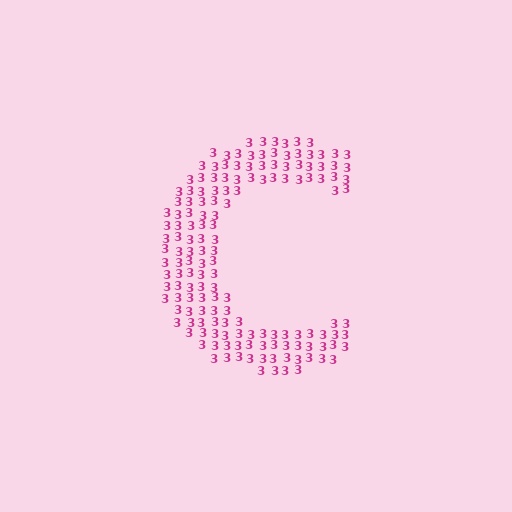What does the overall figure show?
The overall figure shows the letter C.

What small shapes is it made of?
It is made of small digit 3's.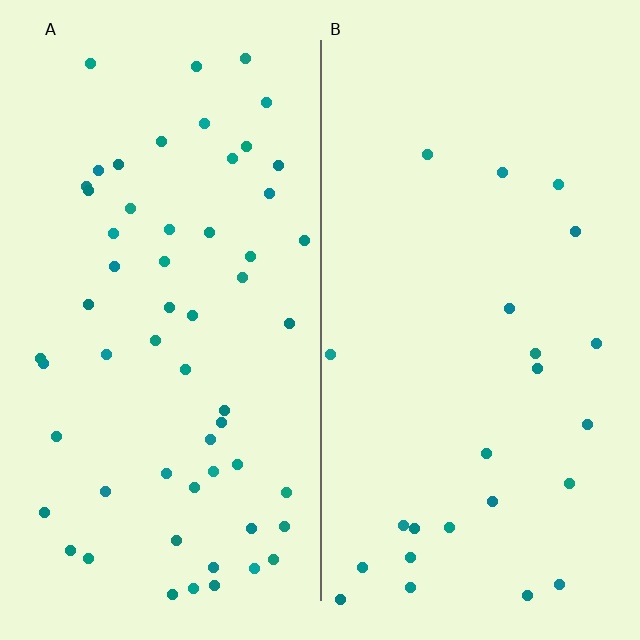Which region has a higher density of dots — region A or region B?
A (the left).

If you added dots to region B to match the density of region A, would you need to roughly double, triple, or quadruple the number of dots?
Approximately double.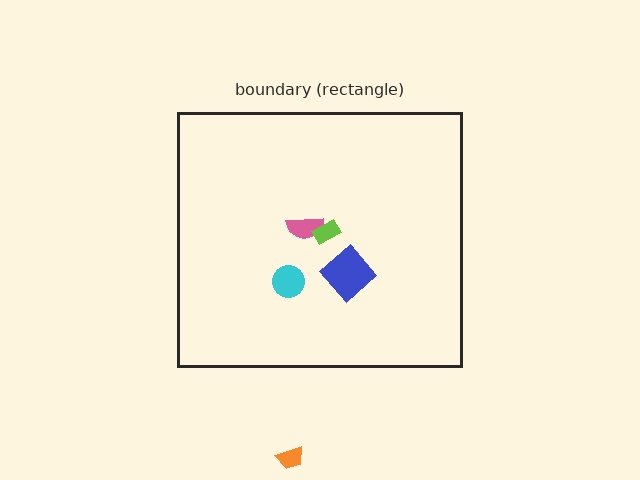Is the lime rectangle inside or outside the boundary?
Inside.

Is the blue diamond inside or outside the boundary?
Inside.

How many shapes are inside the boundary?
4 inside, 1 outside.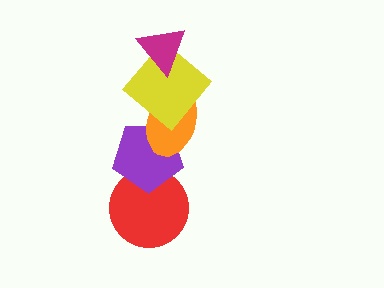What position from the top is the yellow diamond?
The yellow diamond is 2nd from the top.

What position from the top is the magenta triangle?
The magenta triangle is 1st from the top.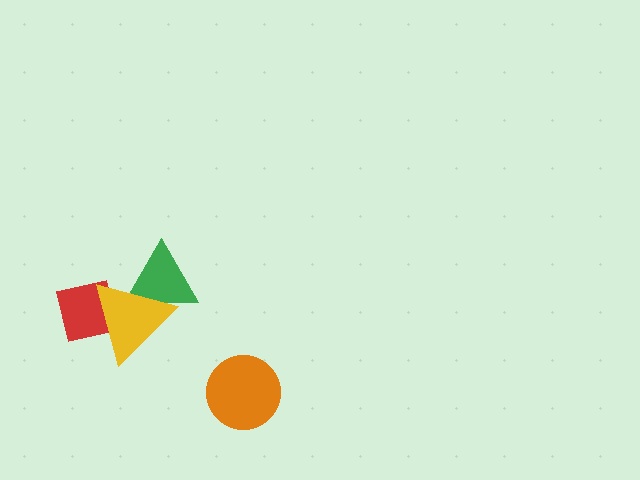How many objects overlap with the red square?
1 object overlaps with the red square.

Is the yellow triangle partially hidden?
No, no other shape covers it.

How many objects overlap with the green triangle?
1 object overlaps with the green triangle.